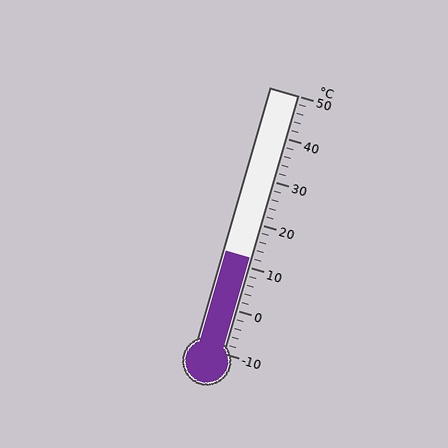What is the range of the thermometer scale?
The thermometer scale ranges from -10°C to 50°C.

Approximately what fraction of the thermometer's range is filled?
The thermometer is filled to approximately 35% of its range.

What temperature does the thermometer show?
The thermometer shows approximately 12°C.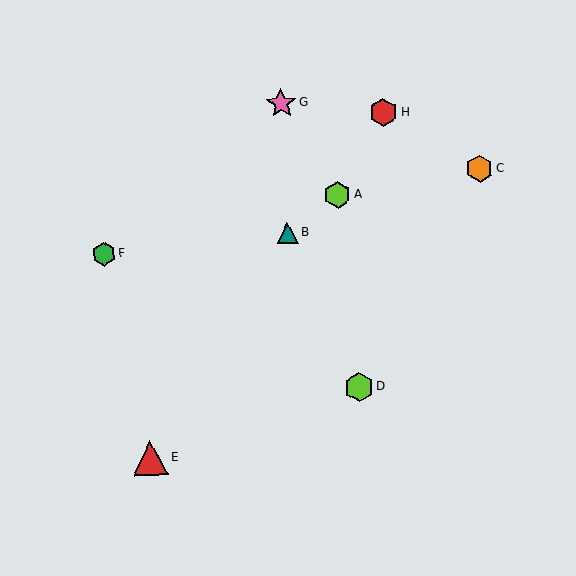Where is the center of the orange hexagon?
The center of the orange hexagon is at (479, 169).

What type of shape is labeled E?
Shape E is a red triangle.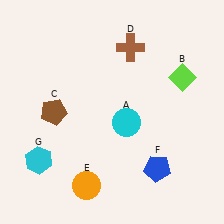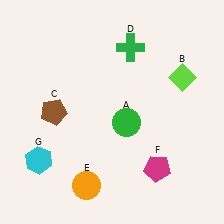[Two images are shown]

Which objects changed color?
A changed from cyan to green. D changed from brown to green. F changed from blue to magenta.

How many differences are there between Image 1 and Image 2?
There are 3 differences between the two images.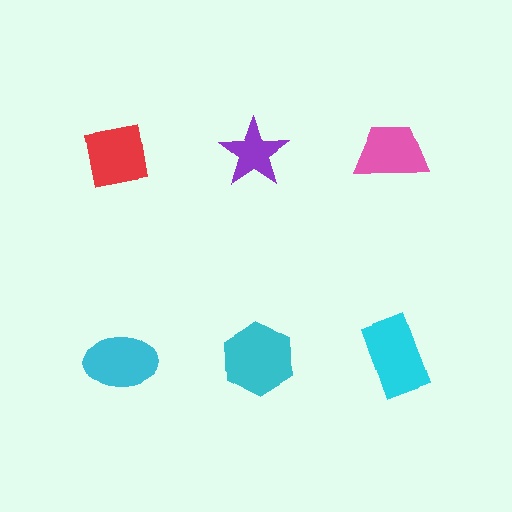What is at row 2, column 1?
A cyan ellipse.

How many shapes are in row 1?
3 shapes.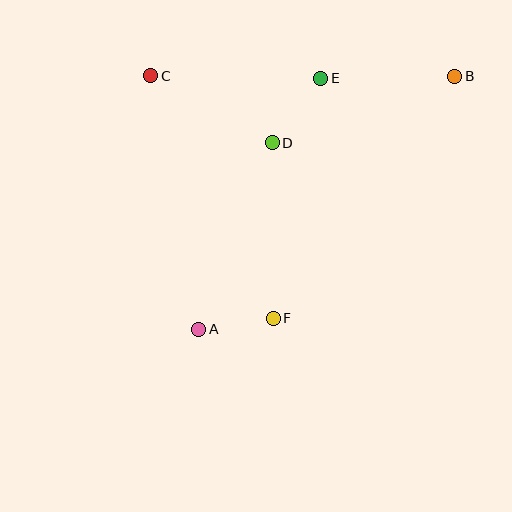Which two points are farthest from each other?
Points A and B are farthest from each other.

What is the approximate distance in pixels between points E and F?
The distance between E and F is approximately 245 pixels.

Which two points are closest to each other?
Points A and F are closest to each other.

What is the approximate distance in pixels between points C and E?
The distance between C and E is approximately 170 pixels.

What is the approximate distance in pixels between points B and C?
The distance between B and C is approximately 304 pixels.